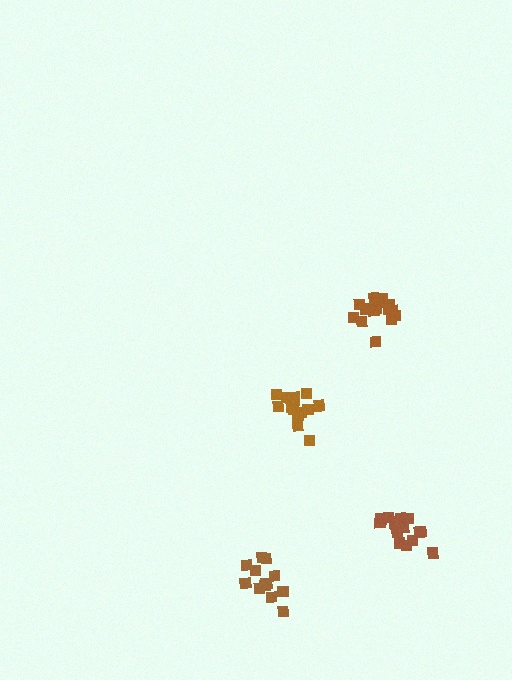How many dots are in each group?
Group 1: 16 dots, Group 2: 15 dots, Group 3: 17 dots, Group 4: 12 dots (60 total).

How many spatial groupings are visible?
There are 4 spatial groupings.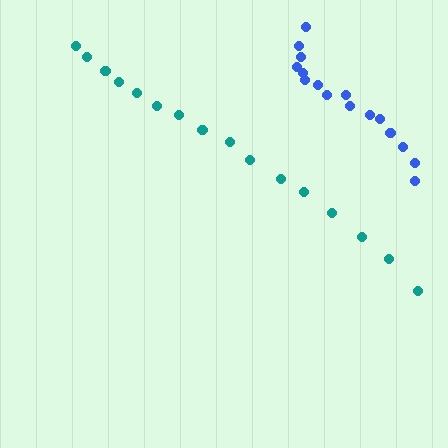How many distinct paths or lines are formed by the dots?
There are 2 distinct paths.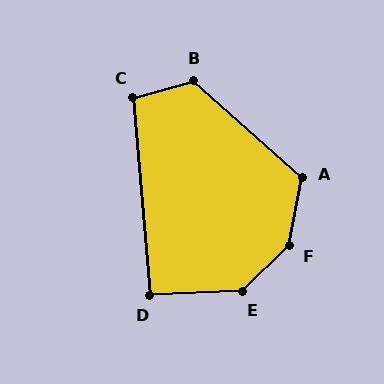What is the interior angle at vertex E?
Approximately 138 degrees (obtuse).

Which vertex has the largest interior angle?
F, at approximately 145 degrees.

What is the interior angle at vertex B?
Approximately 123 degrees (obtuse).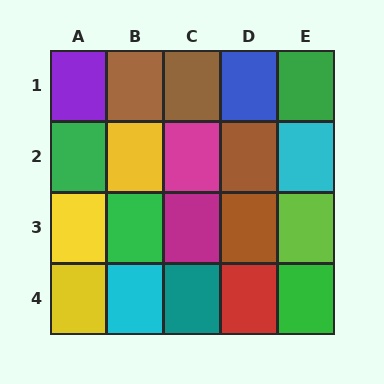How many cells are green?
4 cells are green.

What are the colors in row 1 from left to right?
Purple, brown, brown, blue, green.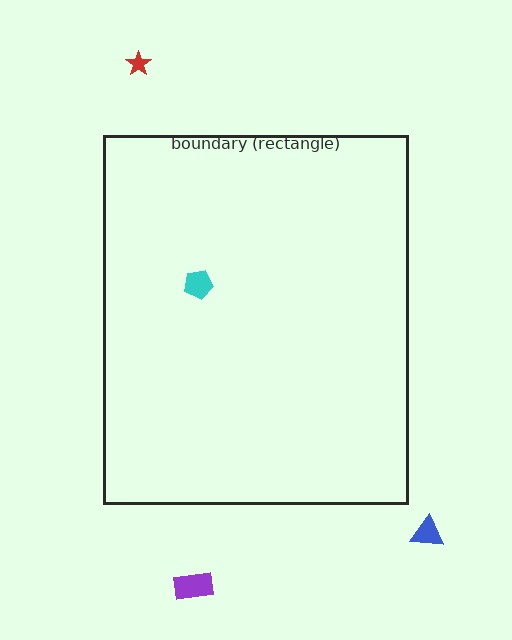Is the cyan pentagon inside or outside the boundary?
Inside.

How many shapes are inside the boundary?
1 inside, 3 outside.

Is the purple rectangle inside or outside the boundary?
Outside.